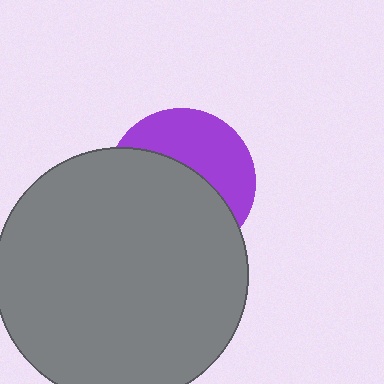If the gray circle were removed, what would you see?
You would see the complete purple circle.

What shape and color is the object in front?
The object in front is a gray circle.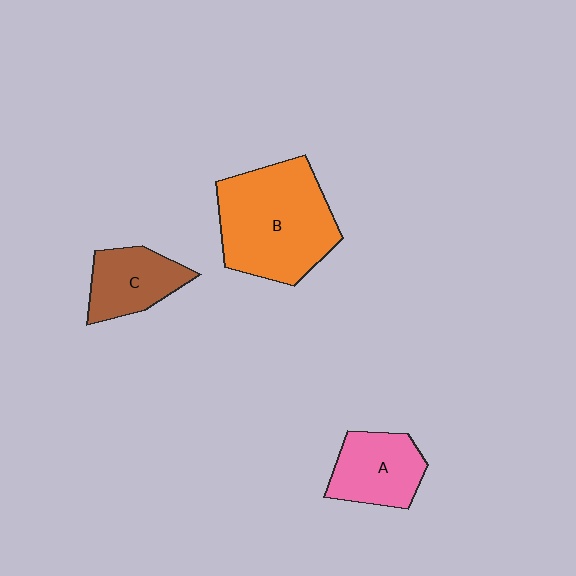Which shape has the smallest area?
Shape C (brown).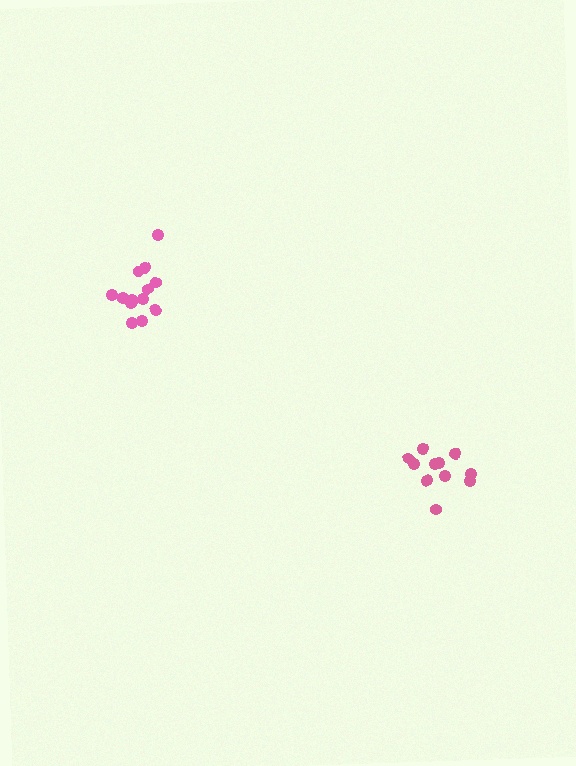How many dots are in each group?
Group 1: 11 dots, Group 2: 14 dots (25 total).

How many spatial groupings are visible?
There are 2 spatial groupings.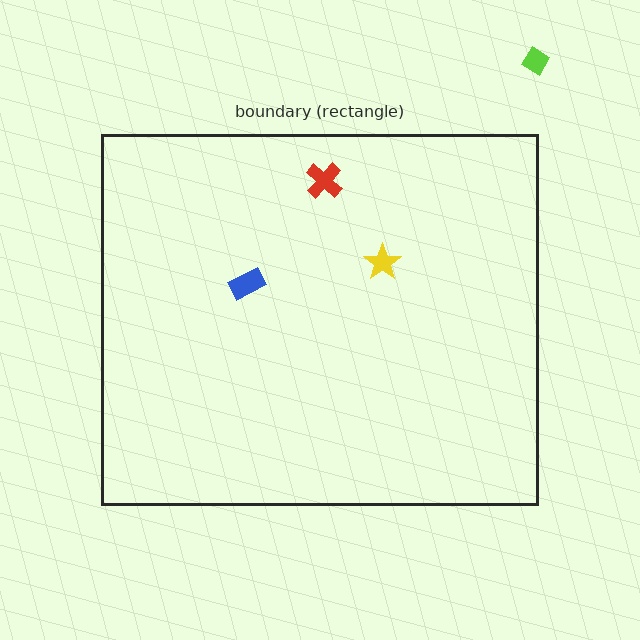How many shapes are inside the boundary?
3 inside, 1 outside.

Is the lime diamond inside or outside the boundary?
Outside.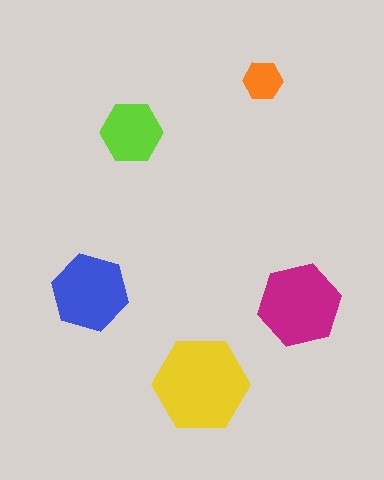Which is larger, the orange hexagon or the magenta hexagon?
The magenta one.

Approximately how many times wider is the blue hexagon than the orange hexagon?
About 2 times wider.